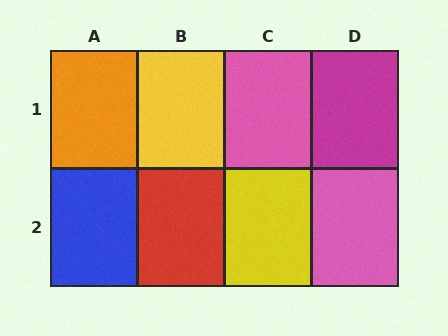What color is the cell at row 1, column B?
Yellow.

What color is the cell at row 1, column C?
Pink.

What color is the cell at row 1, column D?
Magenta.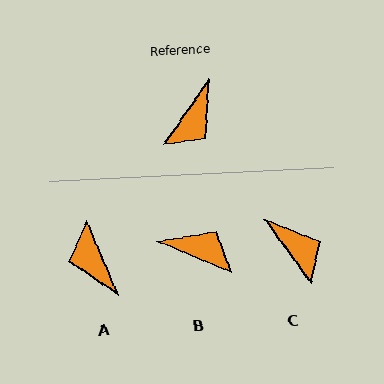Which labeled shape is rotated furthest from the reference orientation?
A, about 121 degrees away.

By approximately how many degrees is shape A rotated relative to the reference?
Approximately 121 degrees clockwise.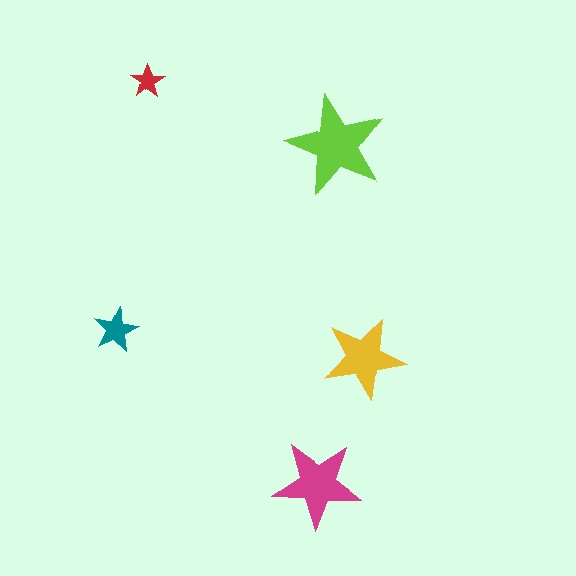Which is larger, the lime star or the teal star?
The lime one.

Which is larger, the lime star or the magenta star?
The lime one.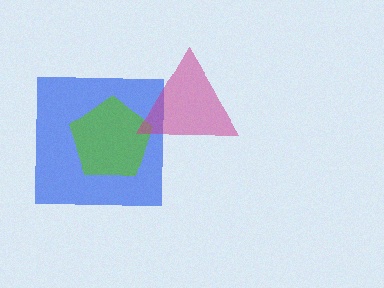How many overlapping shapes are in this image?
There are 3 overlapping shapes in the image.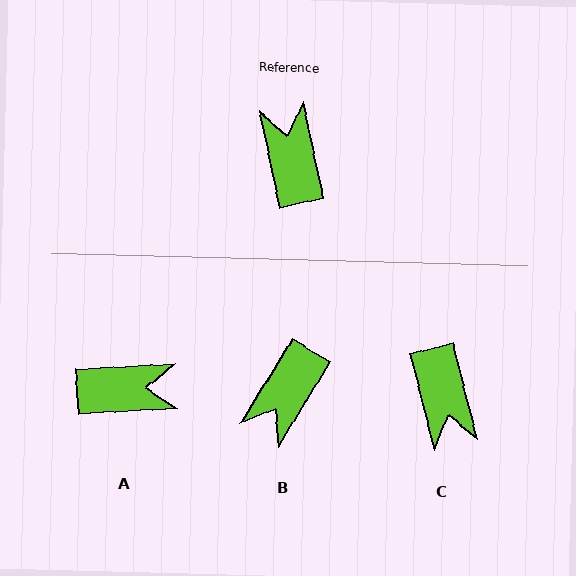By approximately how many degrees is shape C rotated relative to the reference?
Approximately 178 degrees clockwise.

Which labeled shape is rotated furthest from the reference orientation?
C, about 178 degrees away.